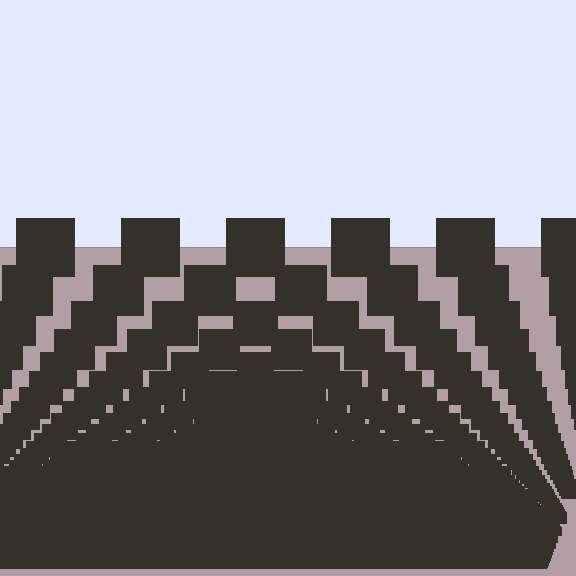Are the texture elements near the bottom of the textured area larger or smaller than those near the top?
Smaller. The gradient is inverted — elements near the bottom are smaller and denser.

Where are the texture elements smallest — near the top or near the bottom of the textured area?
Near the bottom.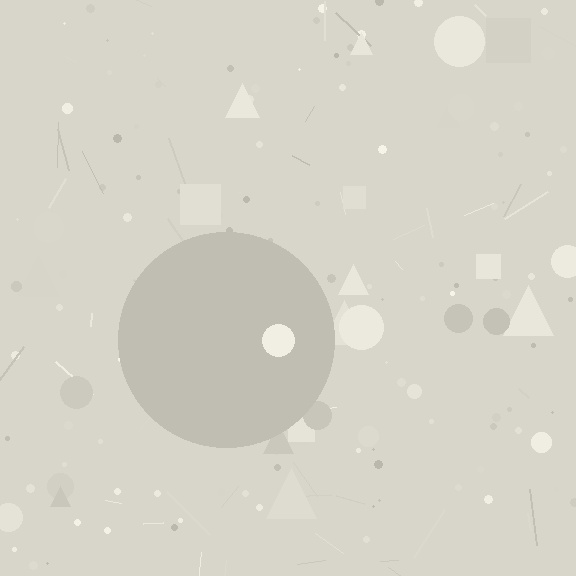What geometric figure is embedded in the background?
A circle is embedded in the background.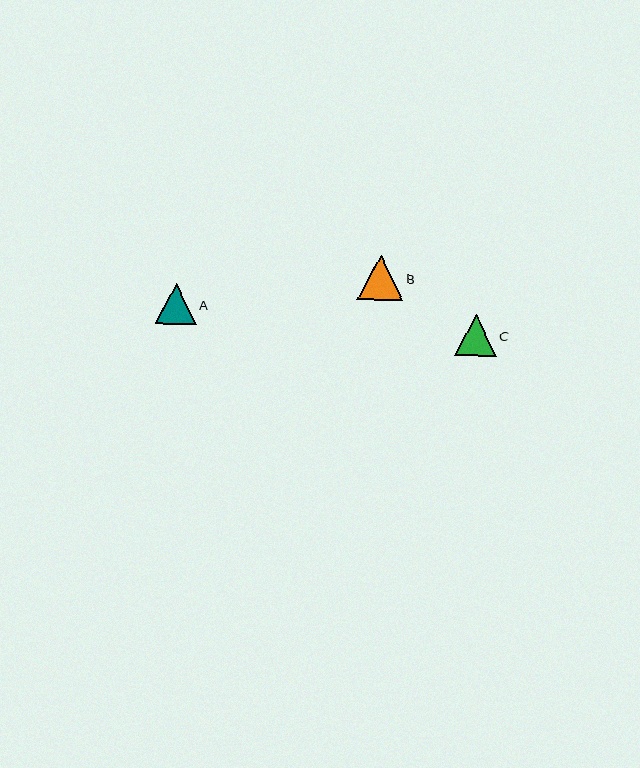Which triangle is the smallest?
Triangle A is the smallest with a size of approximately 41 pixels.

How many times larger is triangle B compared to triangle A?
Triangle B is approximately 1.1 times the size of triangle A.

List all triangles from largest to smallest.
From largest to smallest: B, C, A.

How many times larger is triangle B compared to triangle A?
Triangle B is approximately 1.1 times the size of triangle A.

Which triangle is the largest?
Triangle B is the largest with a size of approximately 45 pixels.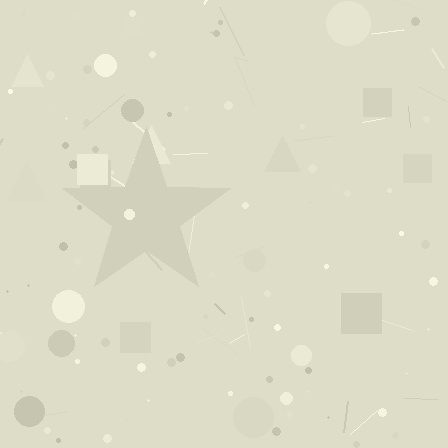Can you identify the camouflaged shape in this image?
The camouflaged shape is a star.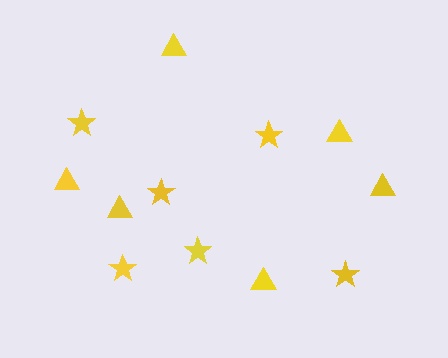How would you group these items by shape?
There are 2 groups: one group of triangles (6) and one group of stars (6).